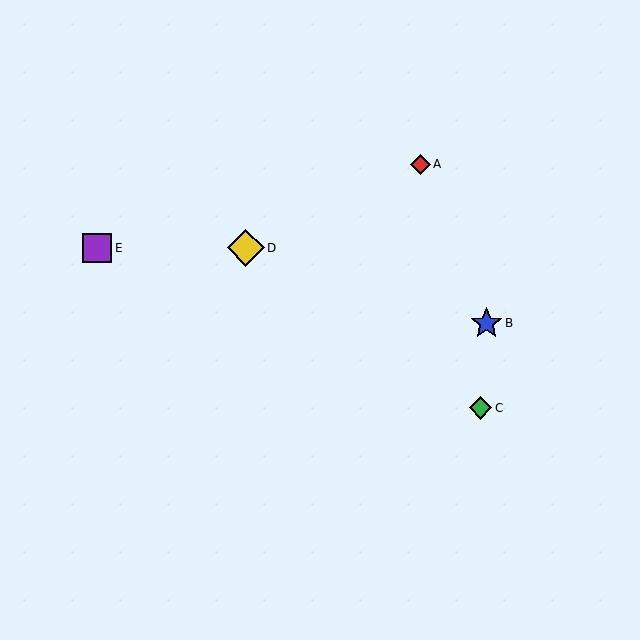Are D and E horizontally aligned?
Yes, both are at y≈248.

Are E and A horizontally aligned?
No, E is at y≈248 and A is at y≈164.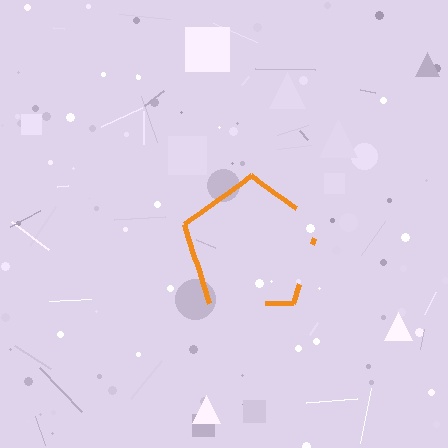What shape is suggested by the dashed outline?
The dashed outline suggests a pentagon.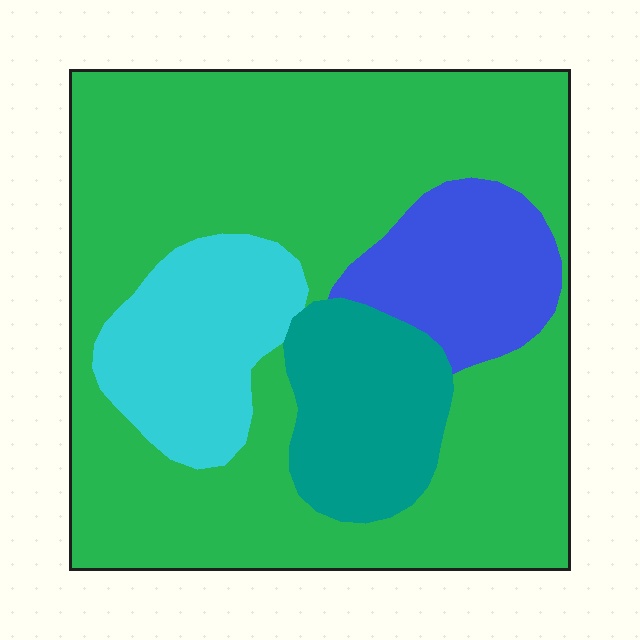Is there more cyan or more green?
Green.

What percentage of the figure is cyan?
Cyan takes up about one eighth (1/8) of the figure.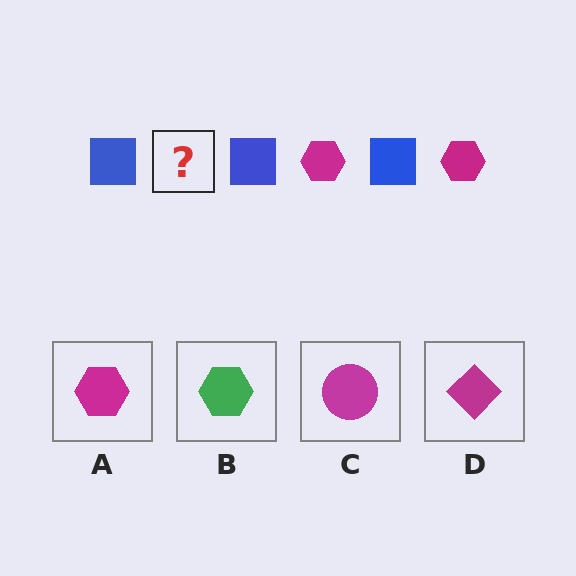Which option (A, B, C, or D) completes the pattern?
A.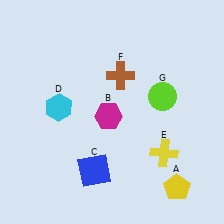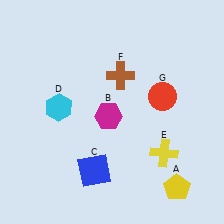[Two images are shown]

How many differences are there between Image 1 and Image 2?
There is 1 difference between the two images.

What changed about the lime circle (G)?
In Image 1, G is lime. In Image 2, it changed to red.